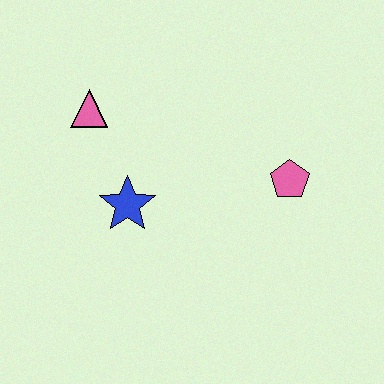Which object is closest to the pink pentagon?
The blue star is closest to the pink pentagon.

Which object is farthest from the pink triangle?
The pink pentagon is farthest from the pink triangle.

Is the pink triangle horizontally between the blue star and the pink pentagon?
No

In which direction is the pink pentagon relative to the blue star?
The pink pentagon is to the right of the blue star.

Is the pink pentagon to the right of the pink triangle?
Yes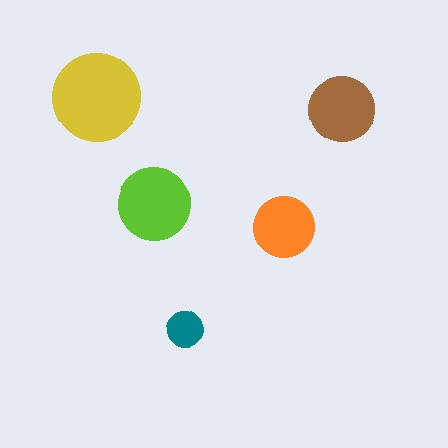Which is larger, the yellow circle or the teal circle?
The yellow one.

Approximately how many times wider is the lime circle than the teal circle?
About 2 times wider.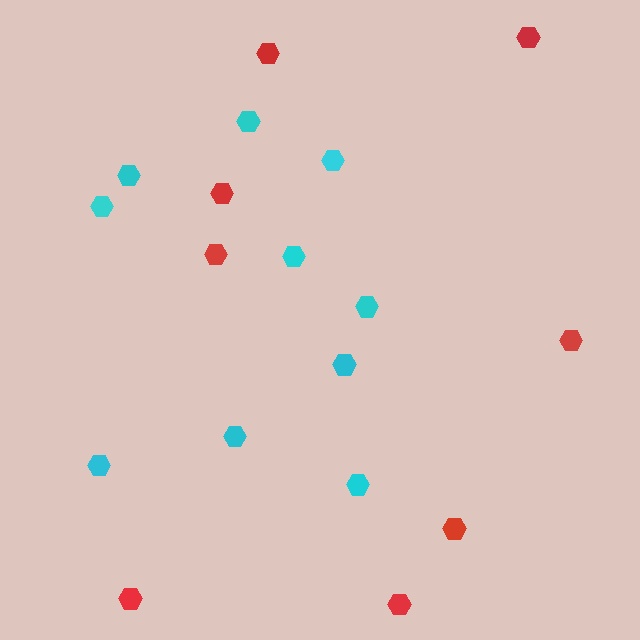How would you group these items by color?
There are 2 groups: one group of red hexagons (8) and one group of cyan hexagons (10).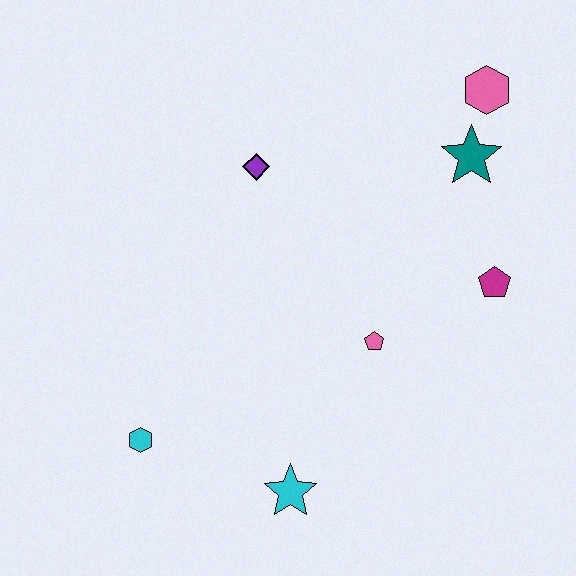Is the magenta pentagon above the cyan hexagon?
Yes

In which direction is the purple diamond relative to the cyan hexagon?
The purple diamond is above the cyan hexagon.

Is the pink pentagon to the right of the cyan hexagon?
Yes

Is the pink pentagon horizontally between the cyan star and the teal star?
Yes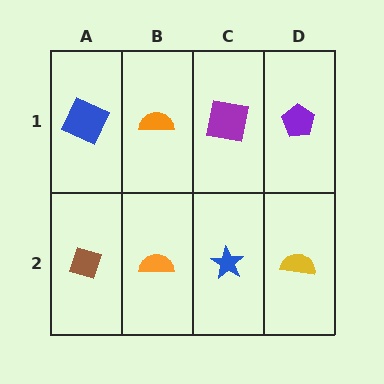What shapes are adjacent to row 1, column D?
A yellow semicircle (row 2, column D), a purple square (row 1, column C).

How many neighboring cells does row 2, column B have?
3.